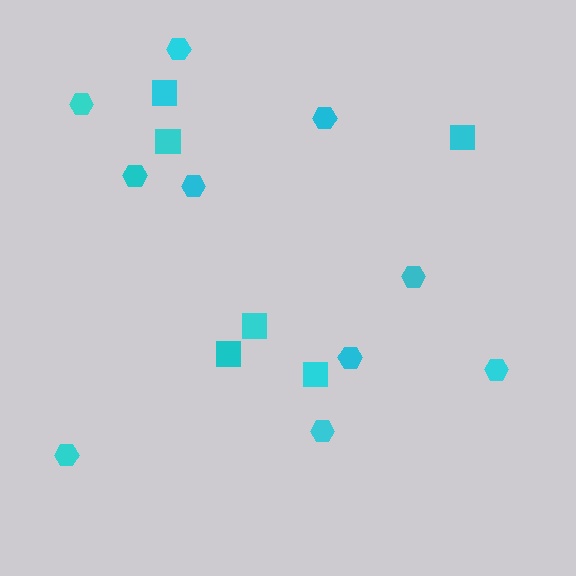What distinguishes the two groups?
There are 2 groups: one group of hexagons (10) and one group of squares (6).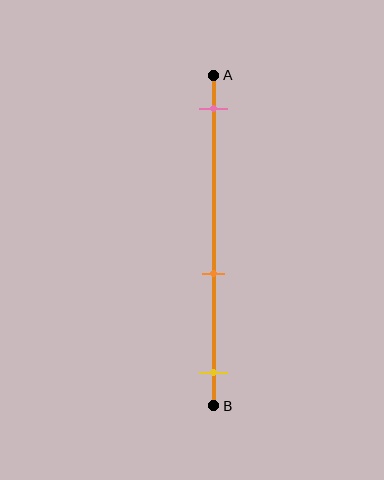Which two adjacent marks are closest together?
The orange and yellow marks are the closest adjacent pair.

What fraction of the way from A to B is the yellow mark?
The yellow mark is approximately 90% (0.9) of the way from A to B.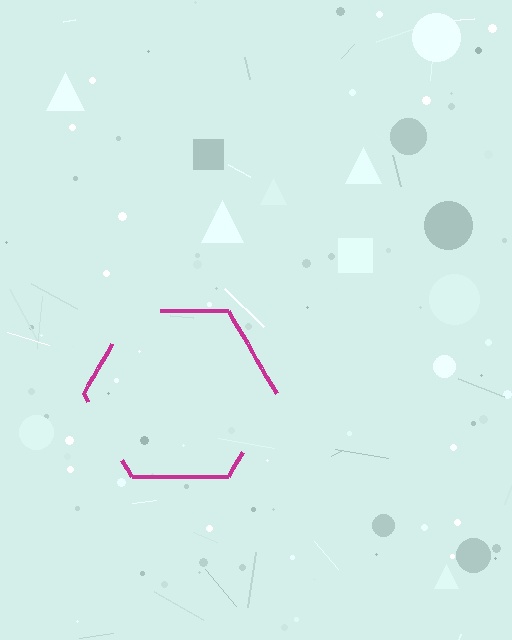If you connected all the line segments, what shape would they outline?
They would outline a hexagon.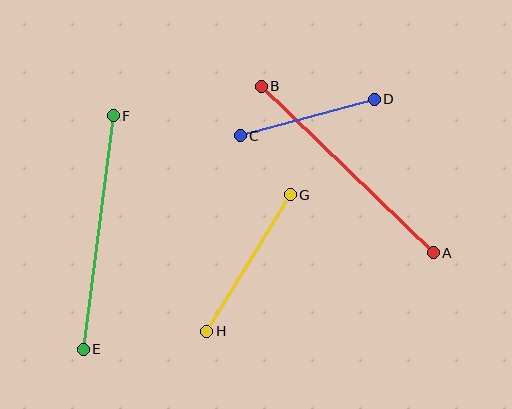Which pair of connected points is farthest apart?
Points A and B are farthest apart.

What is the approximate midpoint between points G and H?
The midpoint is at approximately (249, 263) pixels.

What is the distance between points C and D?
The distance is approximately 139 pixels.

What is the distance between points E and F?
The distance is approximately 236 pixels.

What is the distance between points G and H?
The distance is approximately 160 pixels.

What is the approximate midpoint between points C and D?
The midpoint is at approximately (307, 117) pixels.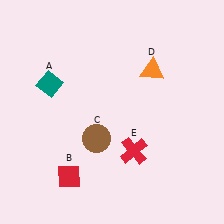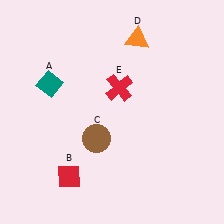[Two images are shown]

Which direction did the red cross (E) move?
The red cross (E) moved up.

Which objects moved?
The objects that moved are: the orange triangle (D), the red cross (E).